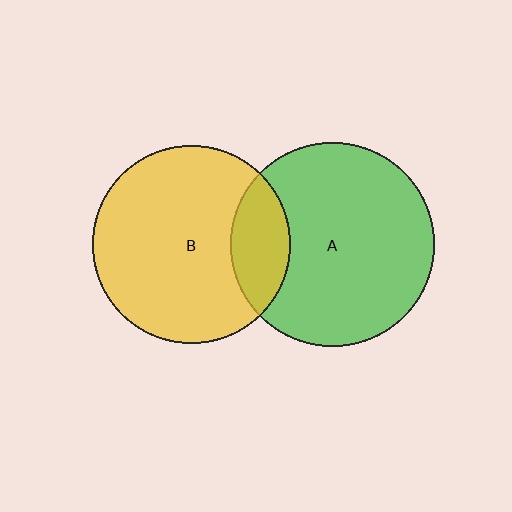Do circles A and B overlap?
Yes.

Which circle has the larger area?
Circle A (green).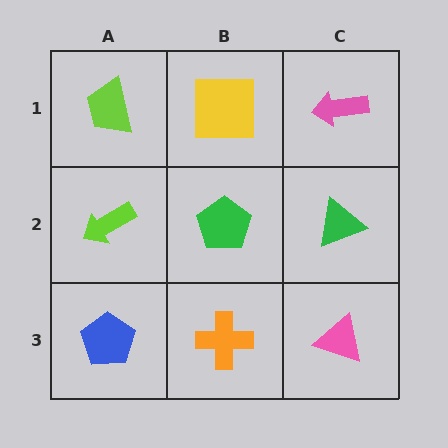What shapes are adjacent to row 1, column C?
A green triangle (row 2, column C), a yellow square (row 1, column B).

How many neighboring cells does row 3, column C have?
2.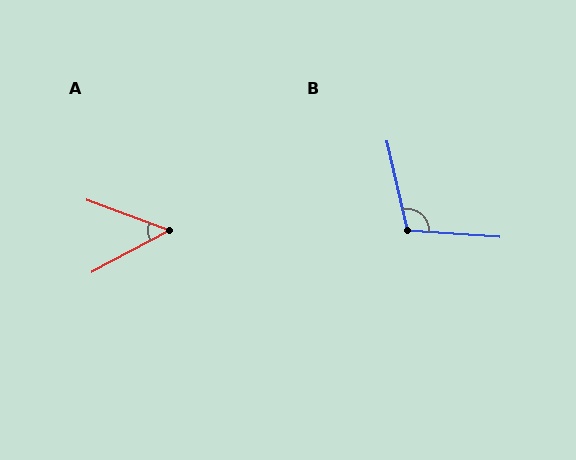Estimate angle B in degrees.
Approximately 107 degrees.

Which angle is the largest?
B, at approximately 107 degrees.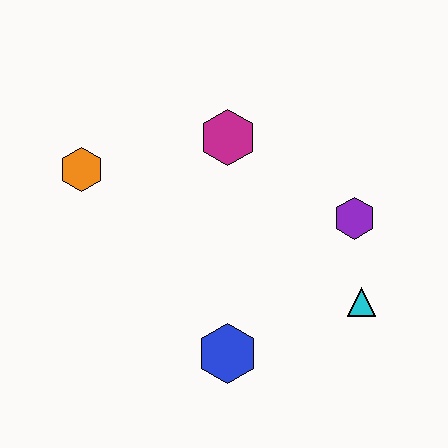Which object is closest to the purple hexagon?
The cyan triangle is closest to the purple hexagon.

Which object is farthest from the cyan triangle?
The orange hexagon is farthest from the cyan triangle.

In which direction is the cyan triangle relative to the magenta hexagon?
The cyan triangle is below the magenta hexagon.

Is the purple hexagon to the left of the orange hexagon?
No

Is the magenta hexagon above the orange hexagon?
Yes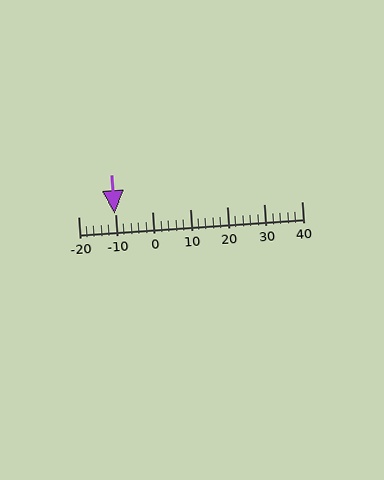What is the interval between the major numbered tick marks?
The major tick marks are spaced 10 units apart.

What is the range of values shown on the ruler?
The ruler shows values from -20 to 40.